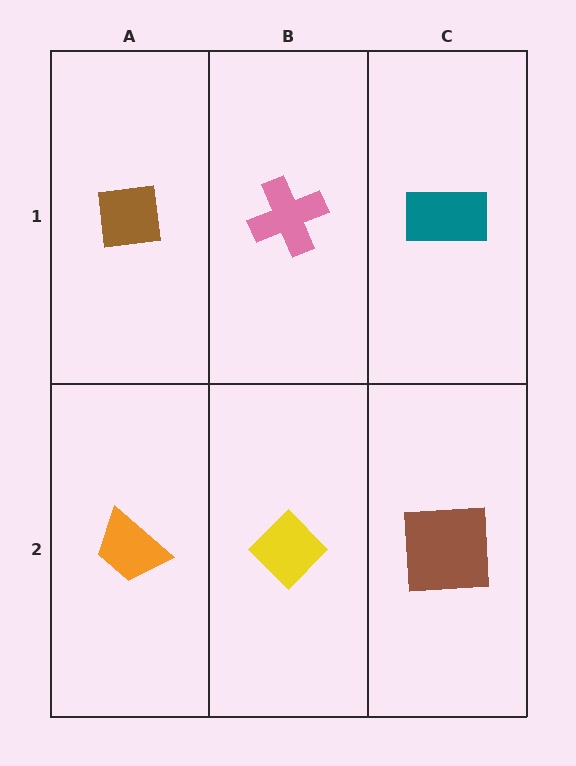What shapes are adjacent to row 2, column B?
A pink cross (row 1, column B), an orange trapezoid (row 2, column A), a brown square (row 2, column C).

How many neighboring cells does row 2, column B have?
3.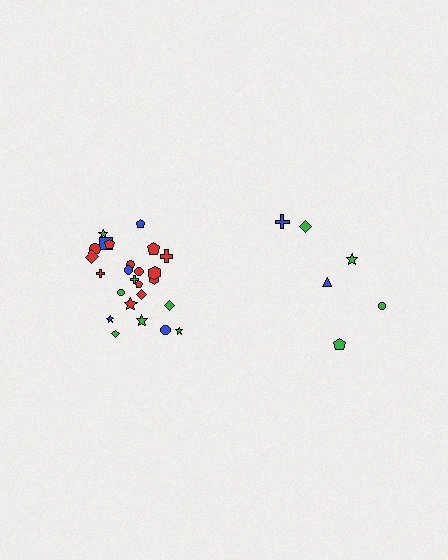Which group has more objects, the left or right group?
The left group.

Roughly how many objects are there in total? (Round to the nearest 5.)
Roughly 30 objects in total.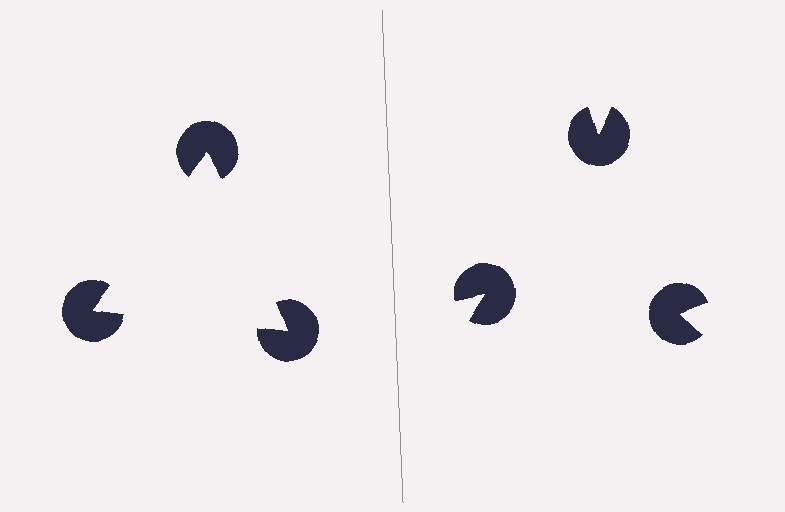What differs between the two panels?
The pac-man discs are positioned identically on both sides; only the wedge orientations differ. On the left they align to a triangle; on the right they are misaligned.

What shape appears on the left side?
An illusory triangle.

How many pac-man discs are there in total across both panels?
6 — 3 on each side.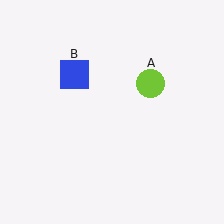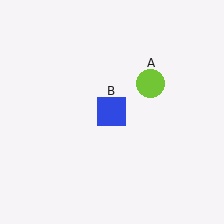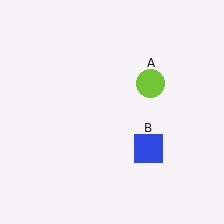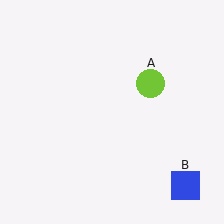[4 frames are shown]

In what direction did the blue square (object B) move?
The blue square (object B) moved down and to the right.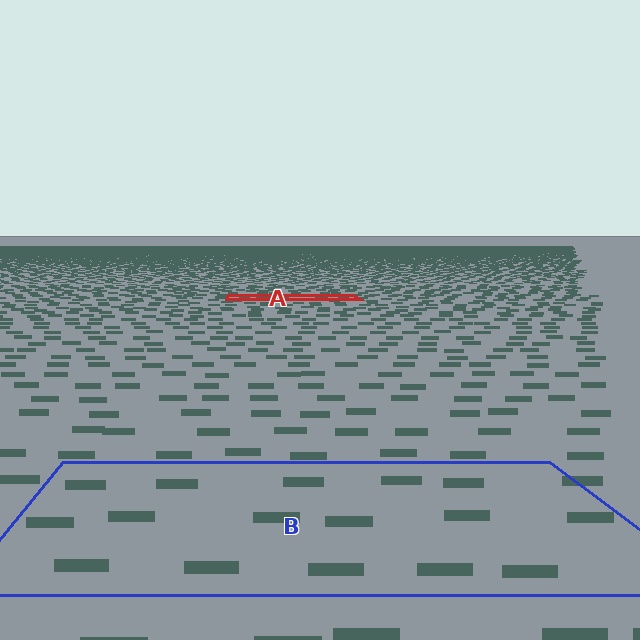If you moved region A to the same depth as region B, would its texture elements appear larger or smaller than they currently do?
They would appear larger. At a closer depth, the same texture elements are projected at a bigger on-screen size.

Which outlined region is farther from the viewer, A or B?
Region A is farther from the viewer — the texture elements inside it appear smaller and more densely packed.